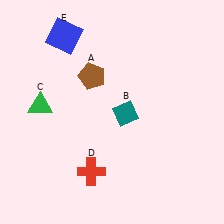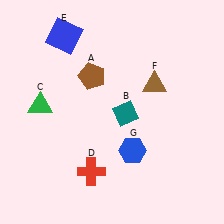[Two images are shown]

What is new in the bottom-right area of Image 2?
A blue hexagon (G) was added in the bottom-right area of Image 2.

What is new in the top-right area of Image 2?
A brown triangle (F) was added in the top-right area of Image 2.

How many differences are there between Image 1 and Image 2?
There are 2 differences between the two images.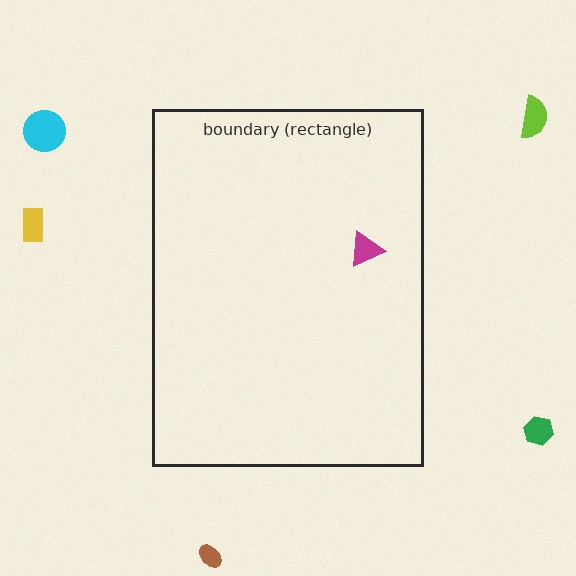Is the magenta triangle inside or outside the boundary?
Inside.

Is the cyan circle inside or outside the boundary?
Outside.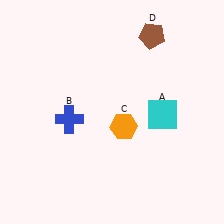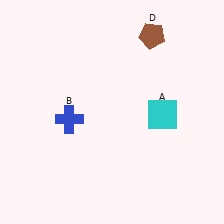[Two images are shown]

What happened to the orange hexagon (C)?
The orange hexagon (C) was removed in Image 2. It was in the bottom-right area of Image 1.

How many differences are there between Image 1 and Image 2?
There is 1 difference between the two images.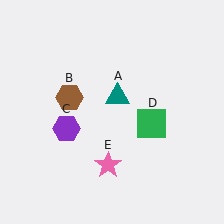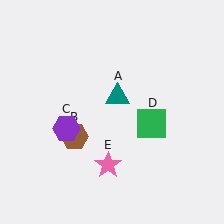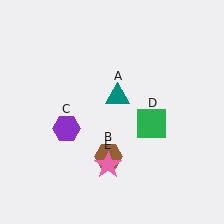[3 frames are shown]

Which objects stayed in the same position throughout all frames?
Teal triangle (object A) and purple hexagon (object C) and green square (object D) and pink star (object E) remained stationary.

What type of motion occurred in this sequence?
The brown hexagon (object B) rotated counterclockwise around the center of the scene.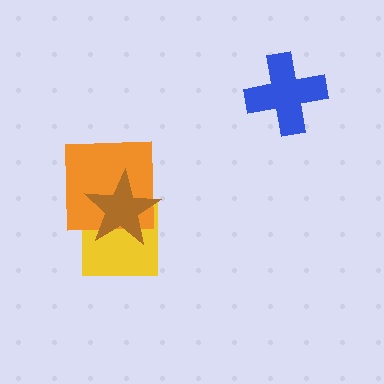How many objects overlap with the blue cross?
0 objects overlap with the blue cross.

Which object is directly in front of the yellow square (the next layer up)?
The orange square is directly in front of the yellow square.